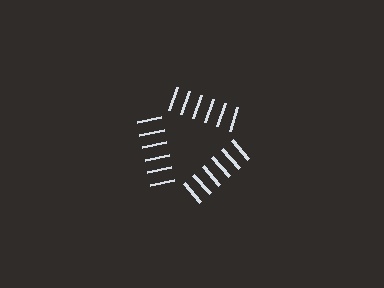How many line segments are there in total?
18 — 6 along each of the 3 edges.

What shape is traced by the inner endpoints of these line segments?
An illusory triangle — the line segments terminate on its edges but no continuous stroke is drawn.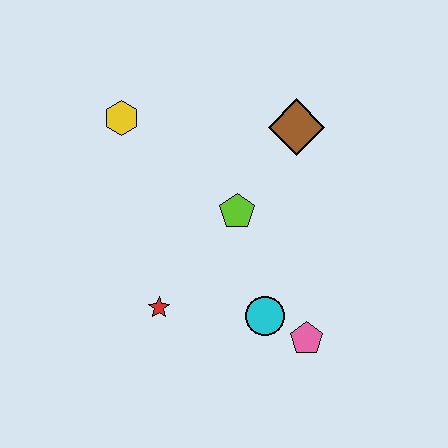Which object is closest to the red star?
The cyan circle is closest to the red star.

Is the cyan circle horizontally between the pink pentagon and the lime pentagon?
Yes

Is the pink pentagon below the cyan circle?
Yes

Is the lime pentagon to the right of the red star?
Yes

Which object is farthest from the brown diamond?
The red star is farthest from the brown diamond.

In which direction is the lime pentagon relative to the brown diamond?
The lime pentagon is below the brown diamond.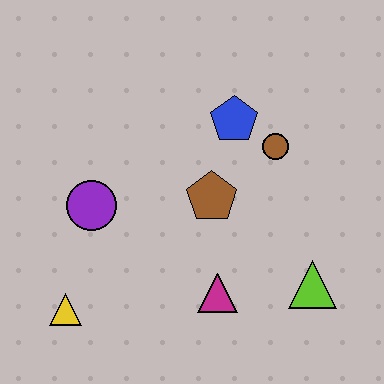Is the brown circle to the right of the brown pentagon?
Yes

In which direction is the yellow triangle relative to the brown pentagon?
The yellow triangle is to the left of the brown pentagon.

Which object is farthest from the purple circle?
The lime triangle is farthest from the purple circle.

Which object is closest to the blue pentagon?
The brown circle is closest to the blue pentagon.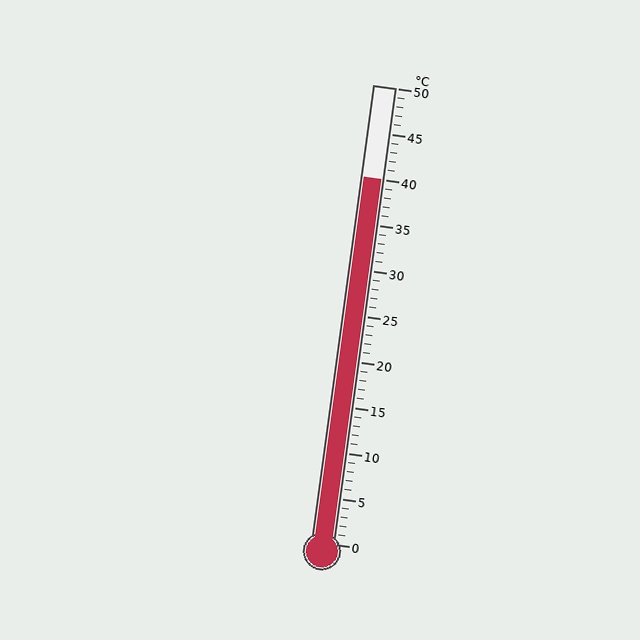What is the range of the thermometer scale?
The thermometer scale ranges from 0°C to 50°C.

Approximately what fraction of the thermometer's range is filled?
The thermometer is filled to approximately 80% of its range.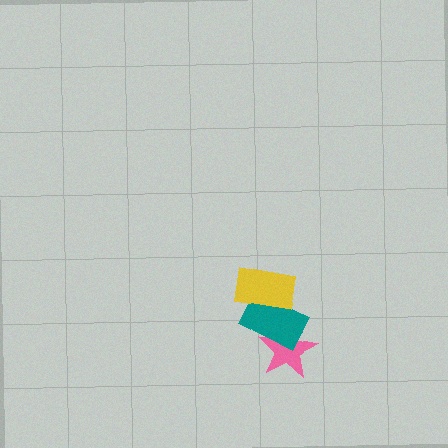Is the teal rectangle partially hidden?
Yes, it is partially covered by another shape.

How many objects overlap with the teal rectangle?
2 objects overlap with the teal rectangle.